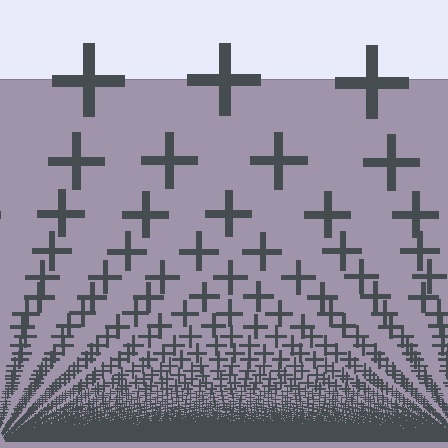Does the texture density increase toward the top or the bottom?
Density increases toward the bottom.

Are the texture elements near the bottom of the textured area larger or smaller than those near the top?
Smaller. The gradient is inverted — elements near the bottom are smaller and denser.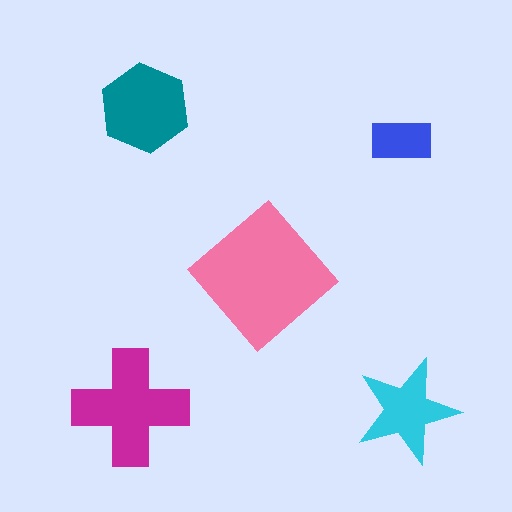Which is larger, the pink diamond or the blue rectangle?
The pink diamond.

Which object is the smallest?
The blue rectangle.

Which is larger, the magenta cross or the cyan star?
The magenta cross.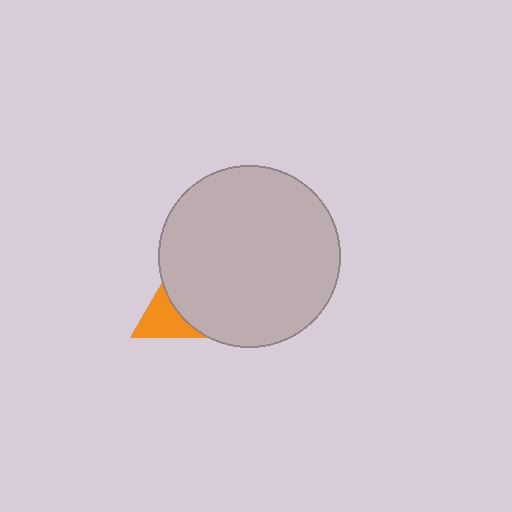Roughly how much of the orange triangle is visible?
A small part of it is visible (roughly 33%).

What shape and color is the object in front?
The object in front is a light gray circle.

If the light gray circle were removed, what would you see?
You would see the complete orange triangle.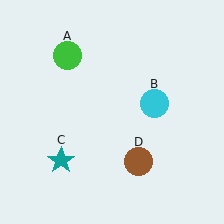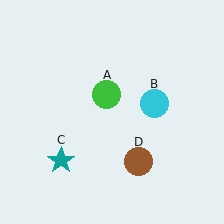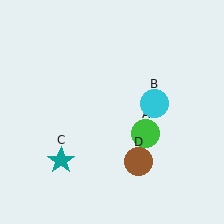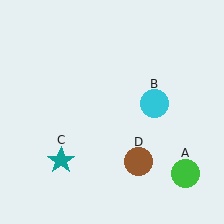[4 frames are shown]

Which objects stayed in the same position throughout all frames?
Cyan circle (object B) and teal star (object C) and brown circle (object D) remained stationary.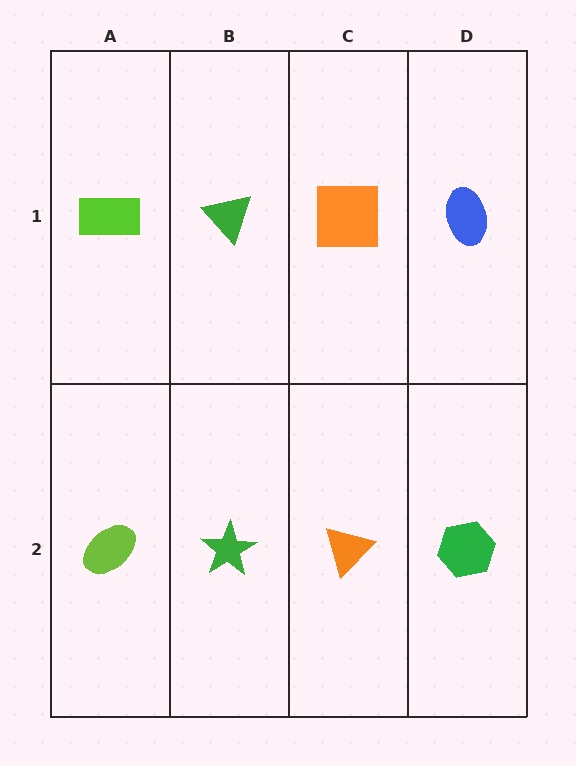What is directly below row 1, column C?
An orange triangle.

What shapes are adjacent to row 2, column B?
A green triangle (row 1, column B), a lime ellipse (row 2, column A), an orange triangle (row 2, column C).